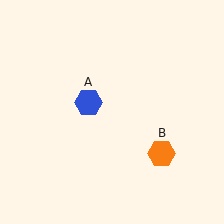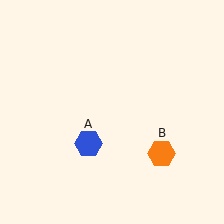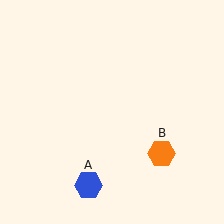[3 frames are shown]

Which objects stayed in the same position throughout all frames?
Orange hexagon (object B) remained stationary.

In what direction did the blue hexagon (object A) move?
The blue hexagon (object A) moved down.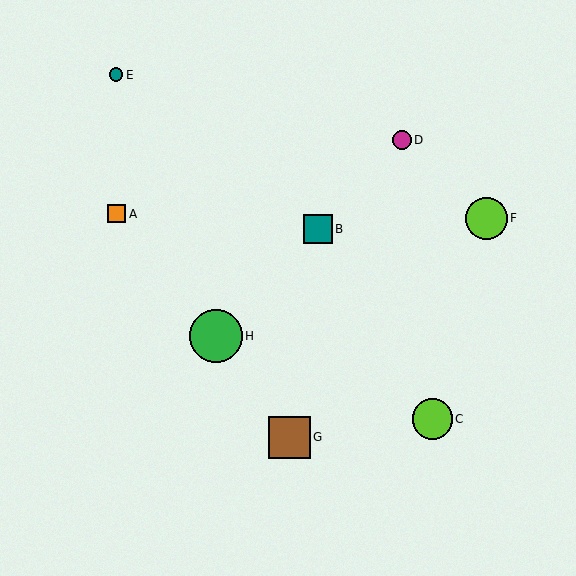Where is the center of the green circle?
The center of the green circle is at (216, 336).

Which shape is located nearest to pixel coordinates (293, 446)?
The brown square (labeled G) at (289, 437) is nearest to that location.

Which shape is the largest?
The green circle (labeled H) is the largest.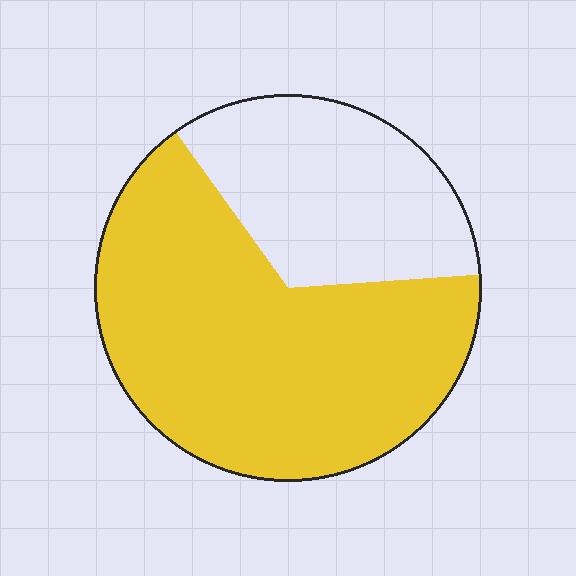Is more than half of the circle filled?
Yes.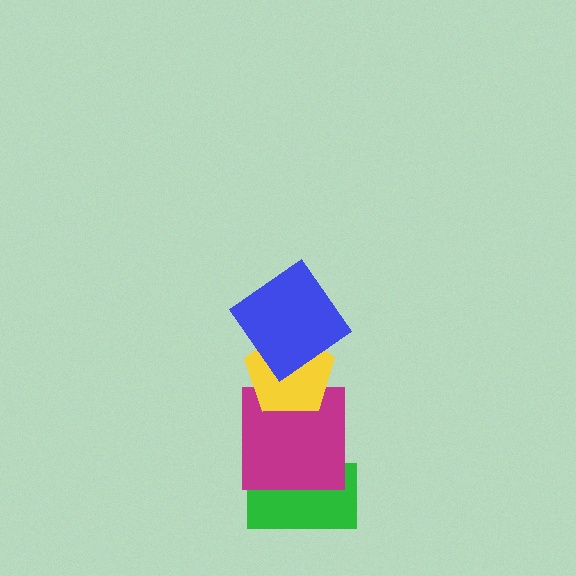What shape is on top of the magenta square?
The yellow pentagon is on top of the magenta square.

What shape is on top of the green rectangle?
The magenta square is on top of the green rectangle.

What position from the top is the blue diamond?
The blue diamond is 1st from the top.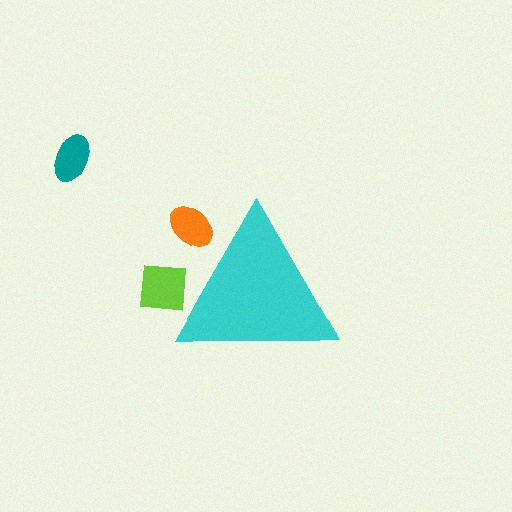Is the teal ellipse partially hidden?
No, the teal ellipse is fully visible.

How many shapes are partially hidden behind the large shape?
2 shapes are partially hidden.